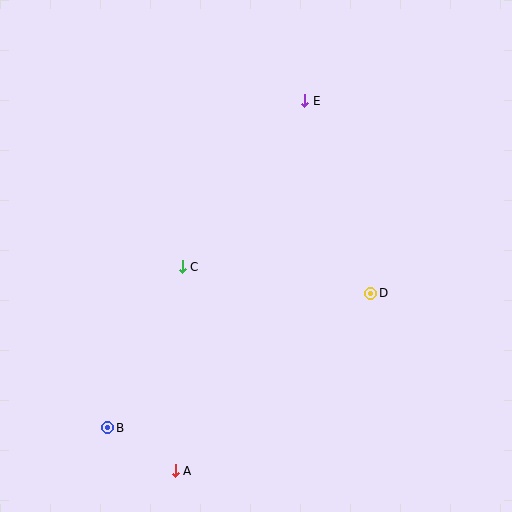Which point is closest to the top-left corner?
Point E is closest to the top-left corner.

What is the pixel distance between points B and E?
The distance between B and E is 382 pixels.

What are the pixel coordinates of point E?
Point E is at (305, 101).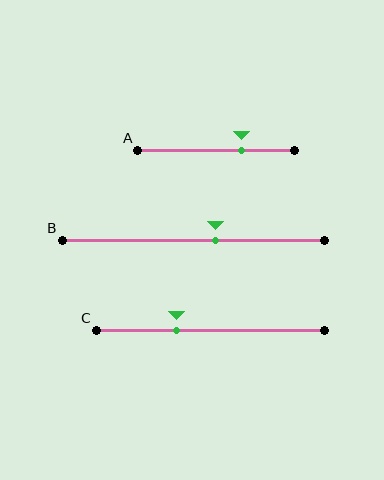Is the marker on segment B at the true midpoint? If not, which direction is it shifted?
No, the marker on segment B is shifted to the right by about 9% of the segment length.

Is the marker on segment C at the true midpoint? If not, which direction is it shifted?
No, the marker on segment C is shifted to the left by about 15% of the segment length.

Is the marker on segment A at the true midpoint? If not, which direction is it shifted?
No, the marker on segment A is shifted to the right by about 17% of the segment length.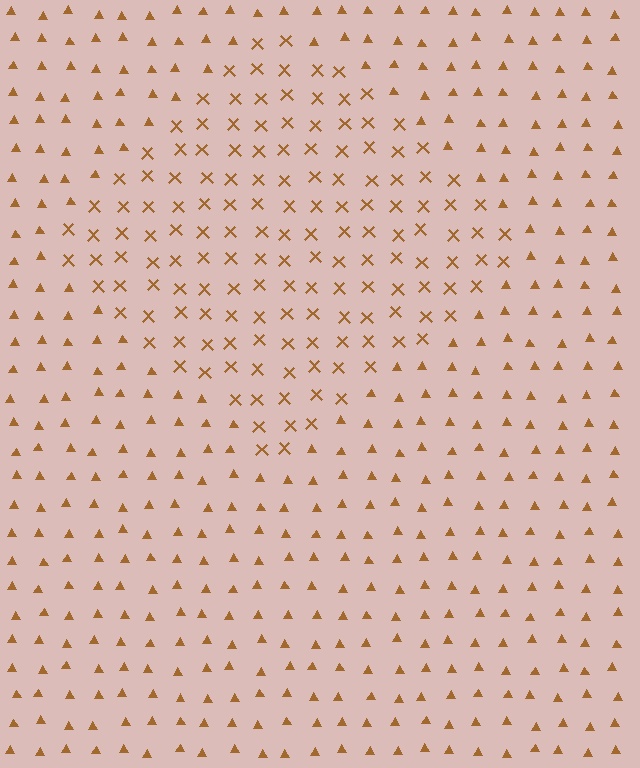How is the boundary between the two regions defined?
The boundary is defined by a change in element shape: X marks inside vs. triangles outside. All elements share the same color and spacing.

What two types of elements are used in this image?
The image uses X marks inside the diamond region and triangles outside it.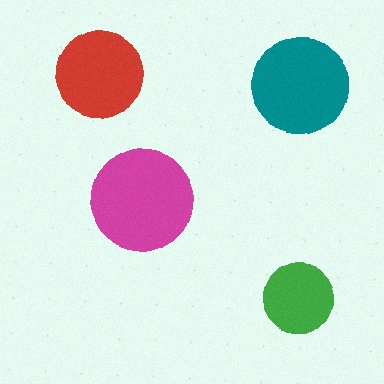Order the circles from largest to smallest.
the magenta one, the teal one, the red one, the green one.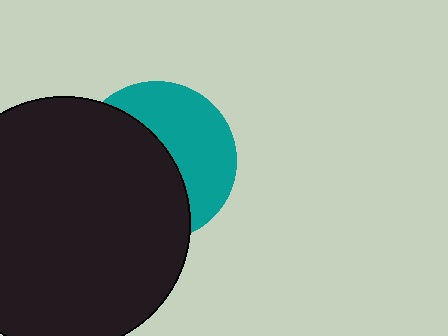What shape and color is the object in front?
The object in front is a black circle.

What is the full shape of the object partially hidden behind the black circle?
The partially hidden object is a teal circle.